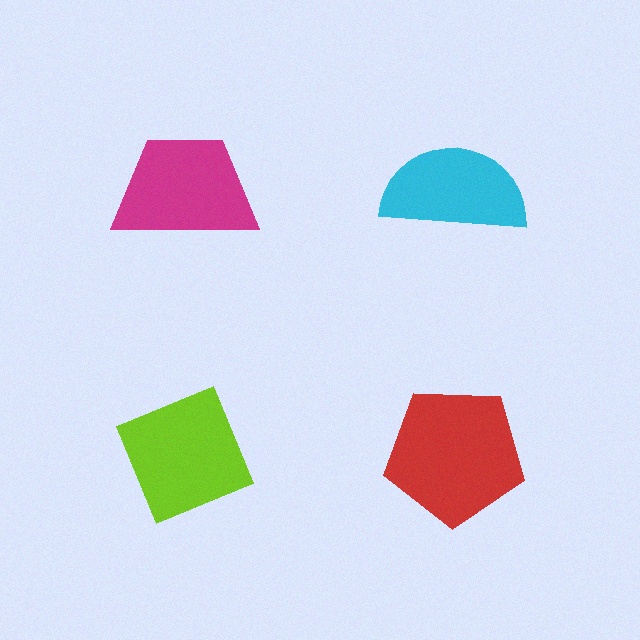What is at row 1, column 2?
A cyan semicircle.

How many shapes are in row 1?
2 shapes.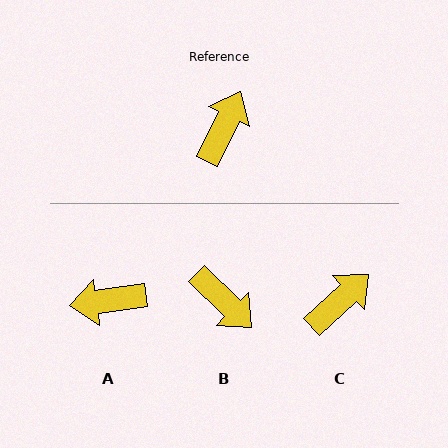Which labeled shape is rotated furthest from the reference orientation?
A, about 124 degrees away.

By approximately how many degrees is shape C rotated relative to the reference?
Approximately 22 degrees clockwise.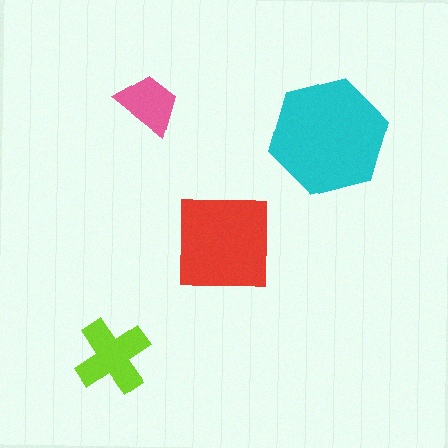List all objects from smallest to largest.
The pink trapezoid, the lime cross, the red square, the cyan hexagon.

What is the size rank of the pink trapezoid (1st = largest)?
4th.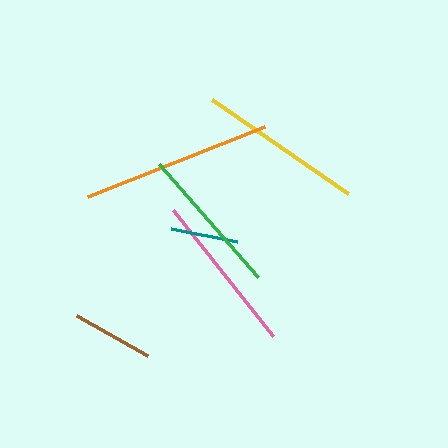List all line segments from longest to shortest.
From longest to shortest: orange, yellow, pink, green, brown, teal.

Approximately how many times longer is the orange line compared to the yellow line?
The orange line is approximately 1.2 times the length of the yellow line.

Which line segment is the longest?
The orange line is the longest at approximately 191 pixels.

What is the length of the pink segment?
The pink segment is approximately 161 pixels long.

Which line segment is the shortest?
The teal line is the shortest at approximately 67 pixels.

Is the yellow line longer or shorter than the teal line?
The yellow line is longer than the teal line.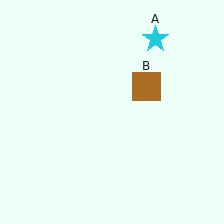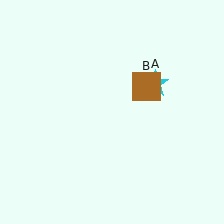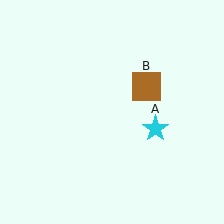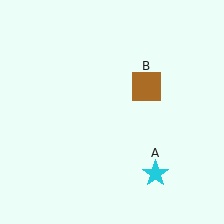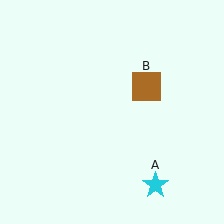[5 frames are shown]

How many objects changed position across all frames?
1 object changed position: cyan star (object A).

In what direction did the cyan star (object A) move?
The cyan star (object A) moved down.